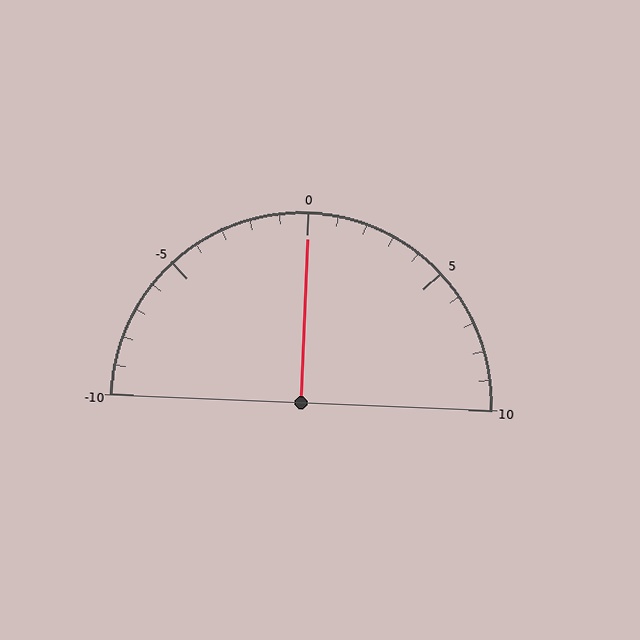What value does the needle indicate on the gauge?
The needle indicates approximately 0.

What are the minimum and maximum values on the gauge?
The gauge ranges from -10 to 10.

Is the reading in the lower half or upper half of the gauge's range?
The reading is in the upper half of the range (-10 to 10).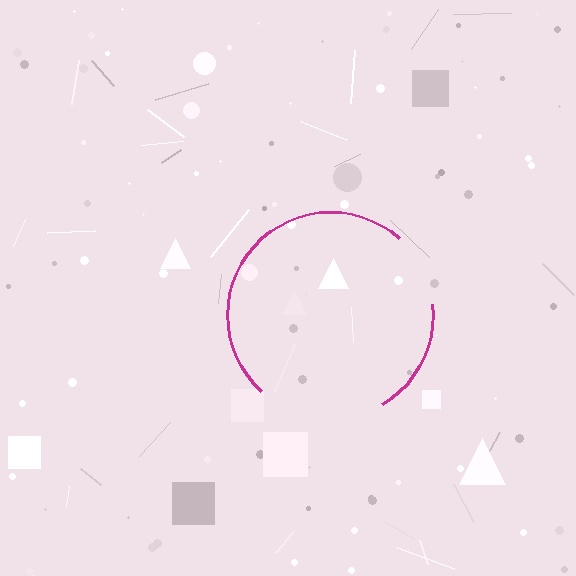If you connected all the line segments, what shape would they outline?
They would outline a circle.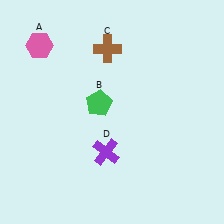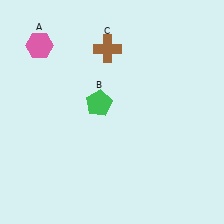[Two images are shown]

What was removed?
The purple cross (D) was removed in Image 2.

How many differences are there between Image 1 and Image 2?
There is 1 difference between the two images.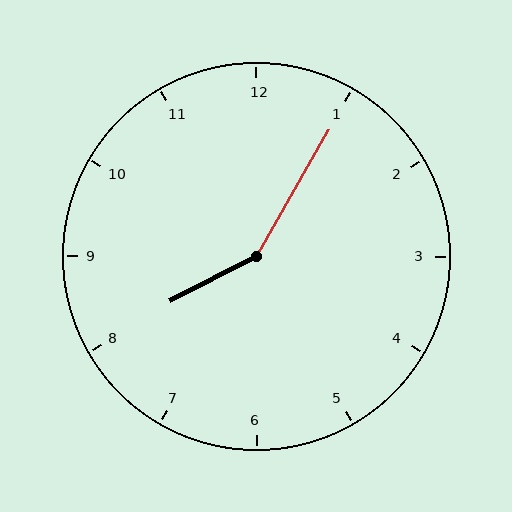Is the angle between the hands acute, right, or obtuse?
It is obtuse.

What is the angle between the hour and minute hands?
Approximately 148 degrees.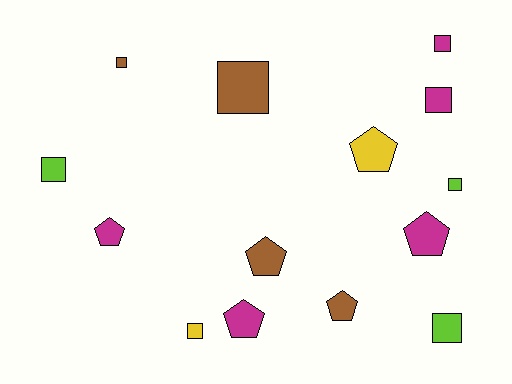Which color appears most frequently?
Magenta, with 5 objects.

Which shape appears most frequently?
Square, with 8 objects.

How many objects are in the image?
There are 14 objects.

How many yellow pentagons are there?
There is 1 yellow pentagon.